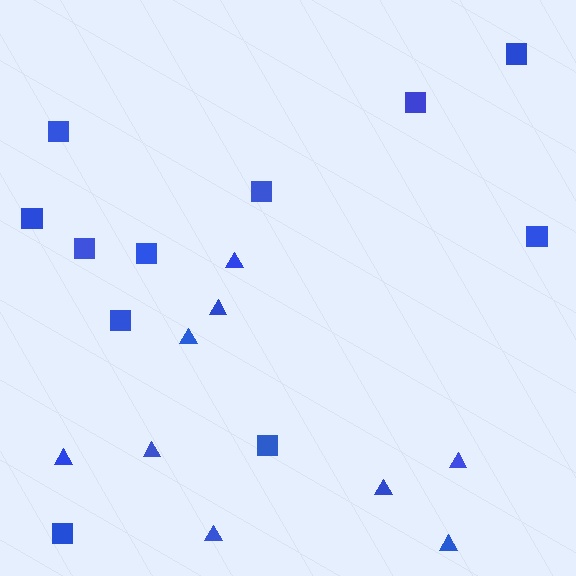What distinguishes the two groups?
There are 2 groups: one group of squares (11) and one group of triangles (9).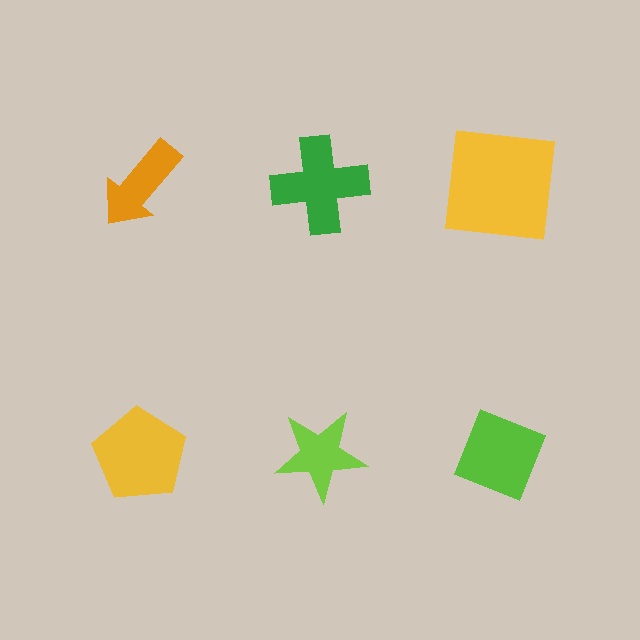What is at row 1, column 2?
A green cross.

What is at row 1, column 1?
An orange arrow.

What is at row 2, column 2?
A lime star.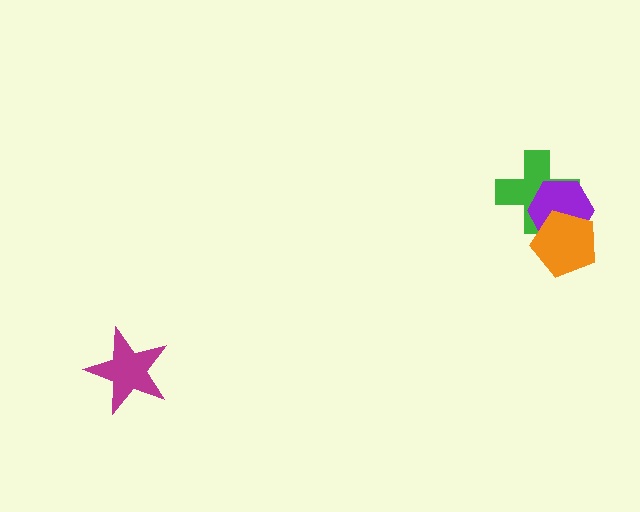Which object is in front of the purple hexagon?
The orange pentagon is in front of the purple hexagon.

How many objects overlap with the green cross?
2 objects overlap with the green cross.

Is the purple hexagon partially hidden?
Yes, it is partially covered by another shape.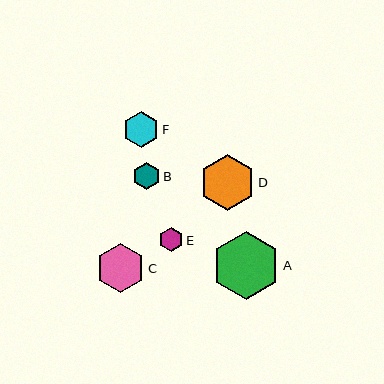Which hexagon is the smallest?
Hexagon E is the smallest with a size of approximately 24 pixels.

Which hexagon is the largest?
Hexagon A is the largest with a size of approximately 68 pixels.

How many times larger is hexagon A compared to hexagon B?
Hexagon A is approximately 2.5 times the size of hexagon B.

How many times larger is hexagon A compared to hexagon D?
Hexagon A is approximately 1.2 times the size of hexagon D.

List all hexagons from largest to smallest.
From largest to smallest: A, D, C, F, B, E.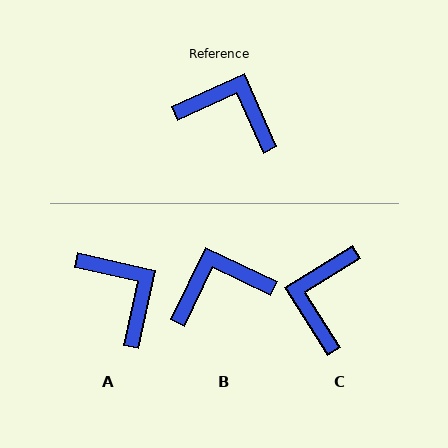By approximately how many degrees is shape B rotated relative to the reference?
Approximately 41 degrees counter-clockwise.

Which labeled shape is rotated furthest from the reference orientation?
C, about 98 degrees away.